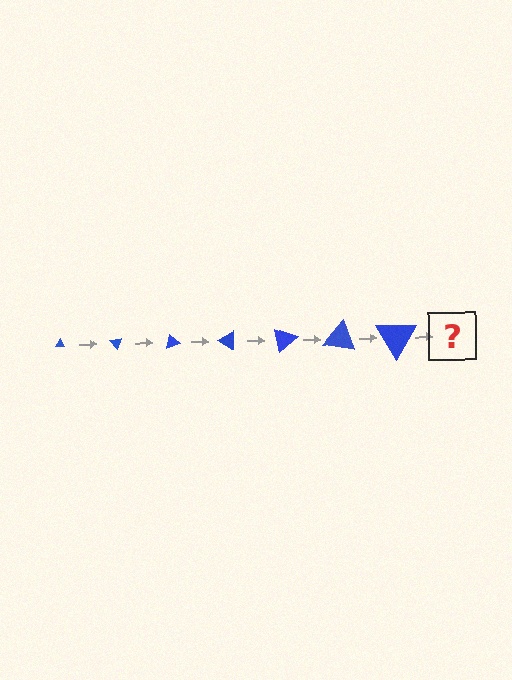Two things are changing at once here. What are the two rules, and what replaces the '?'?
The two rules are that the triangle grows larger each step and it rotates 50 degrees each step. The '?' should be a triangle, larger than the previous one and rotated 350 degrees from the start.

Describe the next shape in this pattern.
It should be a triangle, larger than the previous one and rotated 350 degrees from the start.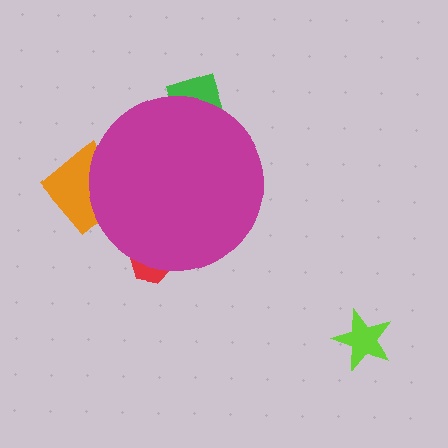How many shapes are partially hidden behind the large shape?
3 shapes are partially hidden.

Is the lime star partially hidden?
No, the lime star is fully visible.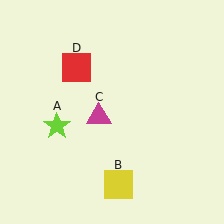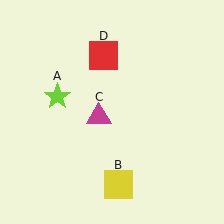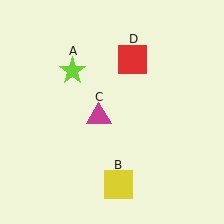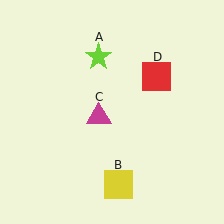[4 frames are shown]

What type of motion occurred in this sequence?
The lime star (object A), red square (object D) rotated clockwise around the center of the scene.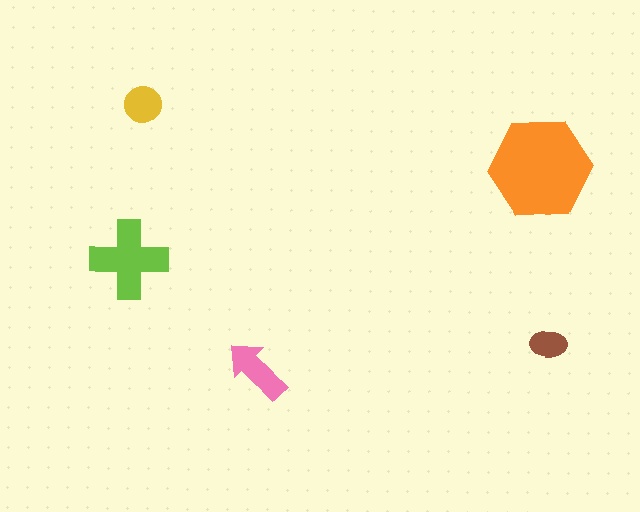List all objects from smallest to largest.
The brown ellipse, the yellow circle, the pink arrow, the lime cross, the orange hexagon.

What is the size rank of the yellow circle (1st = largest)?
4th.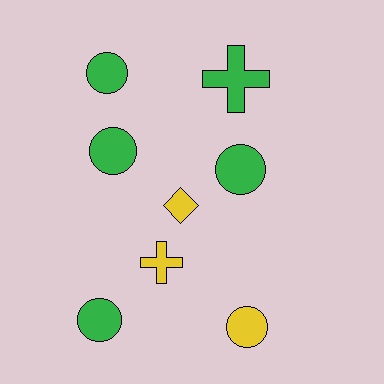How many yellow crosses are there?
There is 1 yellow cross.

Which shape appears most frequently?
Circle, with 5 objects.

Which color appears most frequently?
Green, with 5 objects.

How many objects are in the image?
There are 8 objects.